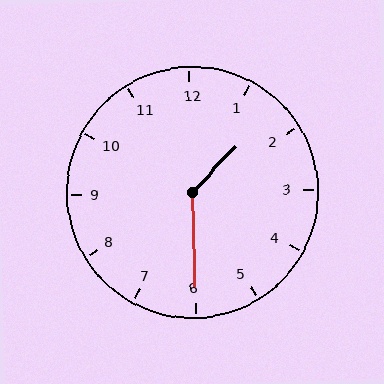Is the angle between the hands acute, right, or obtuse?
It is obtuse.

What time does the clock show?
1:30.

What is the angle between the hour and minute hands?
Approximately 135 degrees.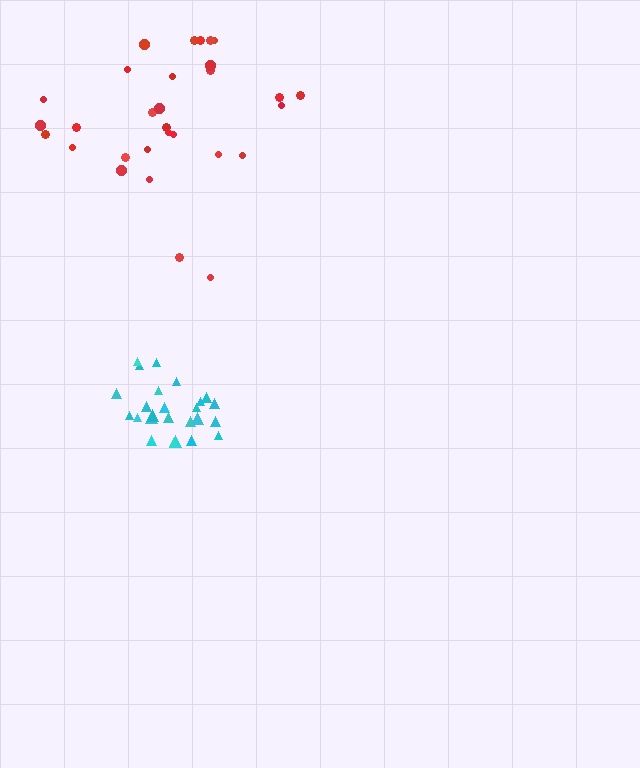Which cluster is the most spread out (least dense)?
Red.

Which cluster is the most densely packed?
Cyan.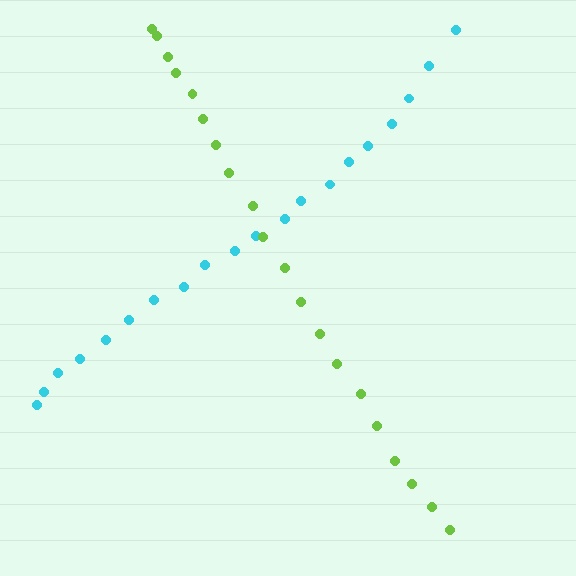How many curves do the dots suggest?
There are 2 distinct paths.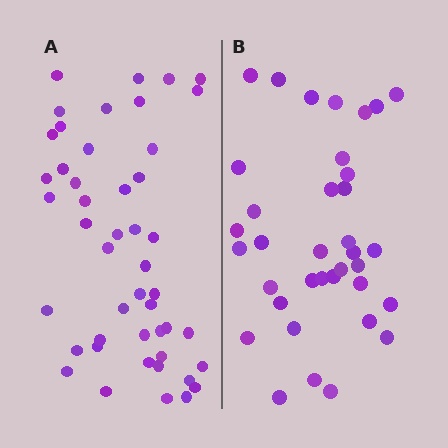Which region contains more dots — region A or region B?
Region A (the left region) has more dots.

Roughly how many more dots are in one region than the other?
Region A has roughly 12 or so more dots than region B.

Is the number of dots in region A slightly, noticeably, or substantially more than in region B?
Region A has noticeably more, but not dramatically so. The ratio is roughly 1.3 to 1.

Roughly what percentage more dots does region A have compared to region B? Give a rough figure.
About 30% more.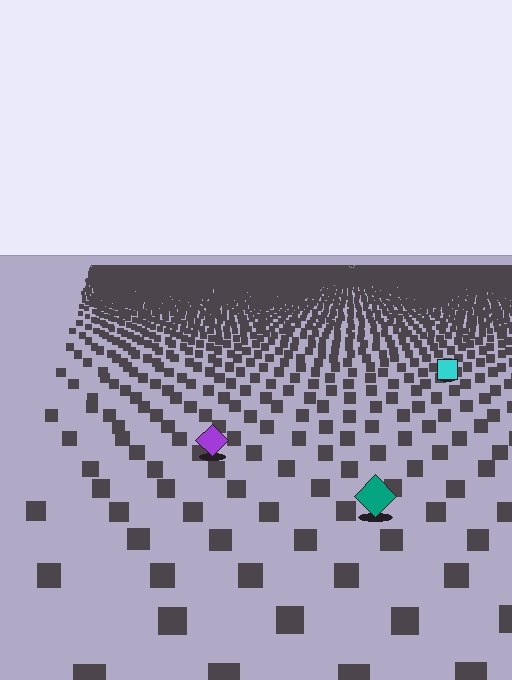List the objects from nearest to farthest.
From nearest to farthest: the teal diamond, the purple diamond, the cyan square.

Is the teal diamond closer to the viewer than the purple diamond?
Yes. The teal diamond is closer — you can tell from the texture gradient: the ground texture is coarser near it.